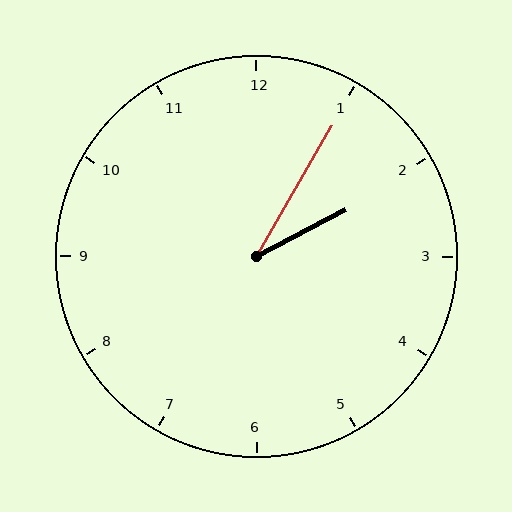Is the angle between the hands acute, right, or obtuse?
It is acute.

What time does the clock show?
2:05.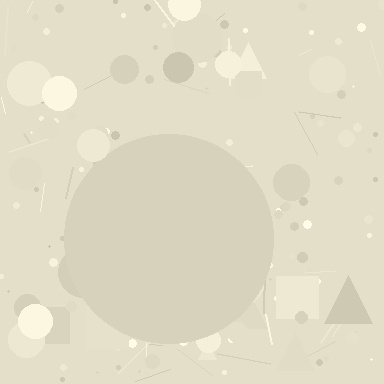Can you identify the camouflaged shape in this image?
The camouflaged shape is a circle.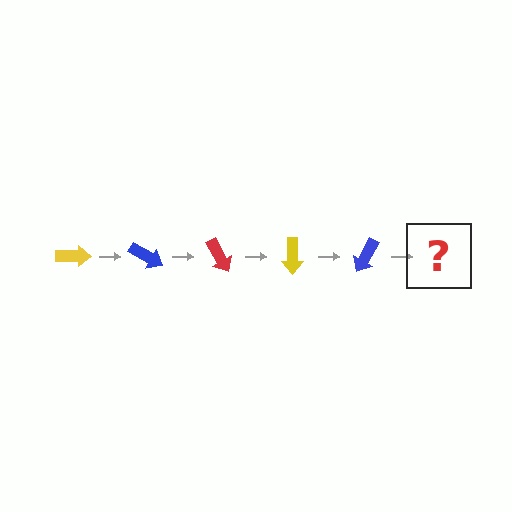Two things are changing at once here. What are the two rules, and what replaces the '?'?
The two rules are that it rotates 30 degrees each step and the color cycles through yellow, blue, and red. The '?' should be a red arrow, rotated 150 degrees from the start.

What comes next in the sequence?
The next element should be a red arrow, rotated 150 degrees from the start.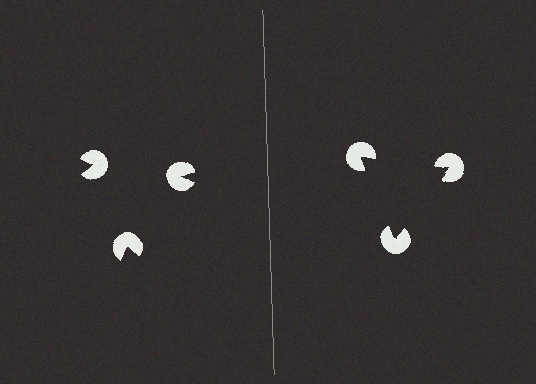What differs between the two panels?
The pac-man discs are positioned identically on both sides; only the wedge orientations differ. On the right they align to a triangle; on the left they are misaligned.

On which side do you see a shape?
An illusory triangle appears on the right side. On the left side the wedge cuts are rotated, so no coherent shape forms.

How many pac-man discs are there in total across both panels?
6 — 3 on each side.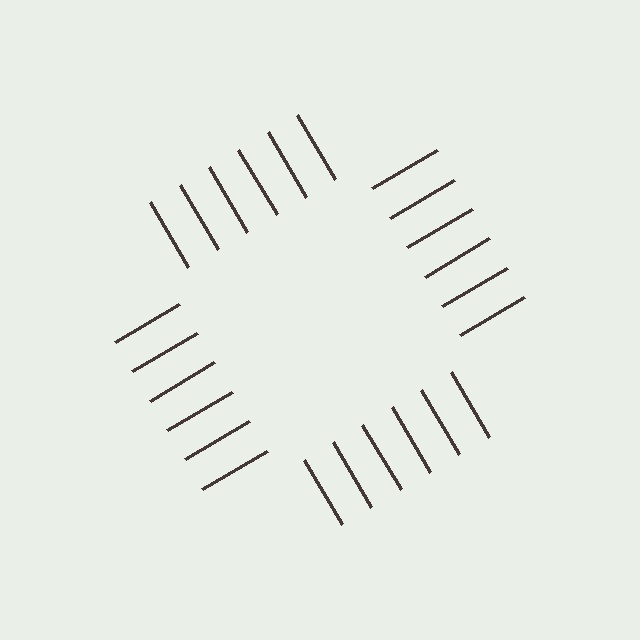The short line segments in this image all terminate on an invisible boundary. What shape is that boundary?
An illusory square — the line segments terminate on its edges but no continuous stroke is drawn.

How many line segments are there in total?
24 — 6 along each of the 4 edges.